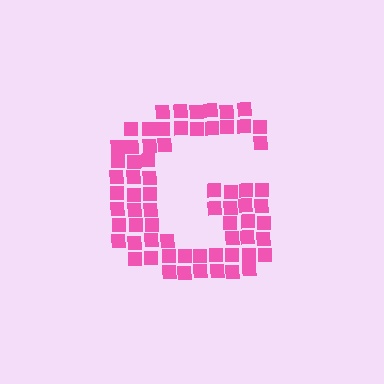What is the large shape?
The large shape is the letter G.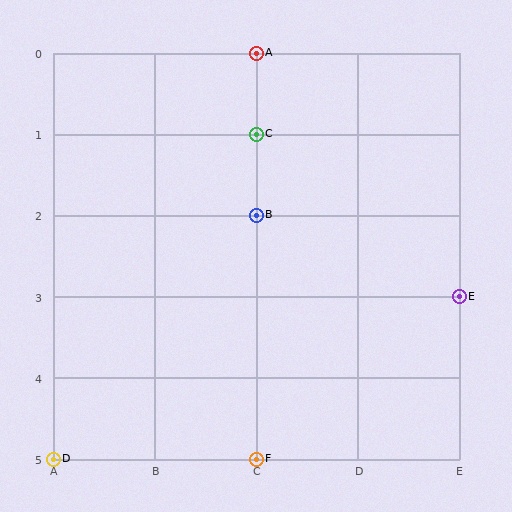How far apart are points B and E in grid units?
Points B and E are 2 columns and 1 row apart (about 2.2 grid units diagonally).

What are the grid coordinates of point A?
Point A is at grid coordinates (C, 0).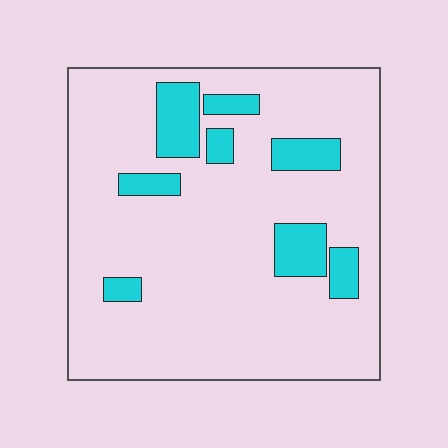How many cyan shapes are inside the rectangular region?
8.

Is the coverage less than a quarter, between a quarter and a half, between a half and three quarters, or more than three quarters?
Less than a quarter.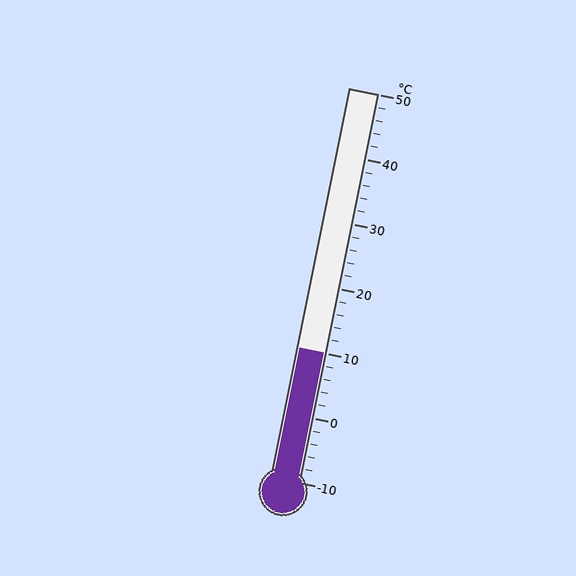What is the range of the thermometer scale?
The thermometer scale ranges from -10°C to 50°C.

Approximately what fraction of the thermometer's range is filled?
The thermometer is filled to approximately 35% of its range.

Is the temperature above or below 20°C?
The temperature is below 20°C.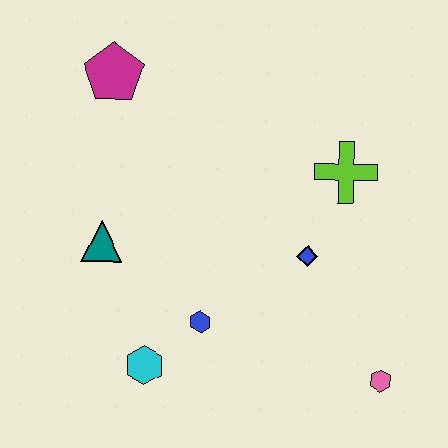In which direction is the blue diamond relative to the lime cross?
The blue diamond is below the lime cross.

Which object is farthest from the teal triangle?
The pink hexagon is farthest from the teal triangle.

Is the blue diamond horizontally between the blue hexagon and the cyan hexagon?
No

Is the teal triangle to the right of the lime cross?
No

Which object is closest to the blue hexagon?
The cyan hexagon is closest to the blue hexagon.